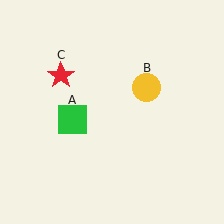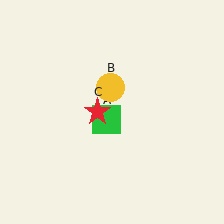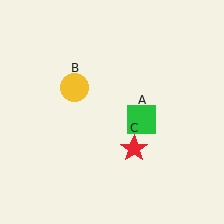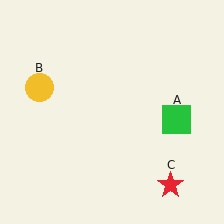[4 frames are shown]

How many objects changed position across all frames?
3 objects changed position: green square (object A), yellow circle (object B), red star (object C).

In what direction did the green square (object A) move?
The green square (object A) moved right.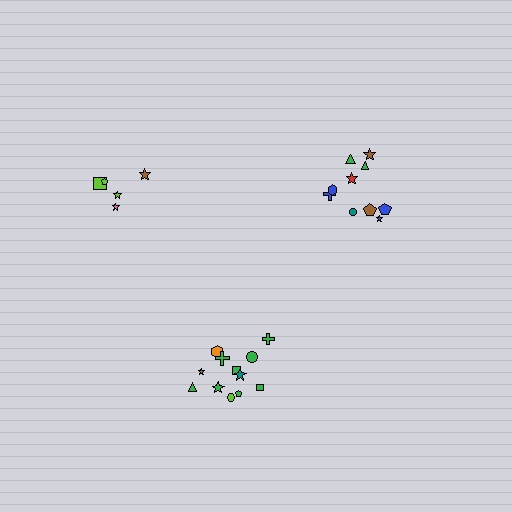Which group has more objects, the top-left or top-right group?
The top-right group.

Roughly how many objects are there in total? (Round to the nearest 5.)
Roughly 25 objects in total.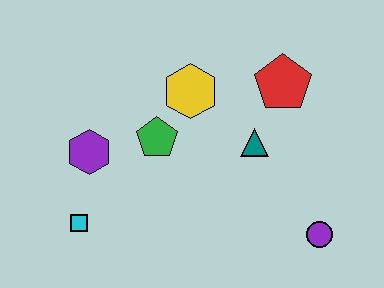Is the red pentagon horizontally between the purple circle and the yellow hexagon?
Yes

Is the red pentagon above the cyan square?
Yes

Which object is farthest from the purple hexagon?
The purple circle is farthest from the purple hexagon.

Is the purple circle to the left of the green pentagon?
No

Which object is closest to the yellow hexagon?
The green pentagon is closest to the yellow hexagon.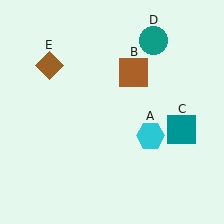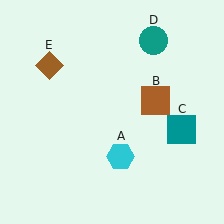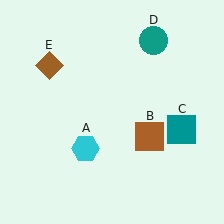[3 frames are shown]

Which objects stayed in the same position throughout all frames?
Teal square (object C) and teal circle (object D) and brown diamond (object E) remained stationary.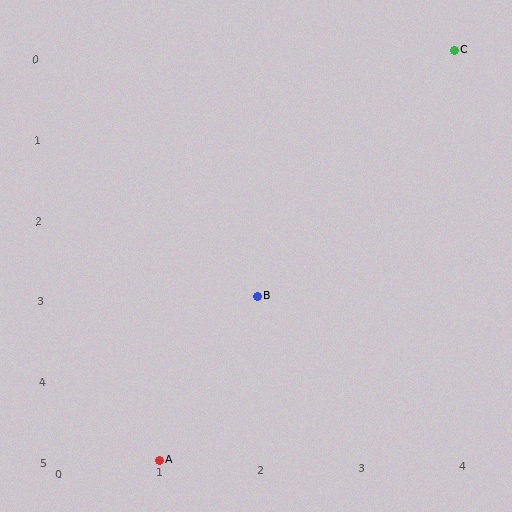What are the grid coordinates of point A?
Point A is at grid coordinates (1, 5).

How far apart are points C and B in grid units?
Points C and B are 2 columns and 3 rows apart (about 3.6 grid units diagonally).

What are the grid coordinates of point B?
Point B is at grid coordinates (2, 3).